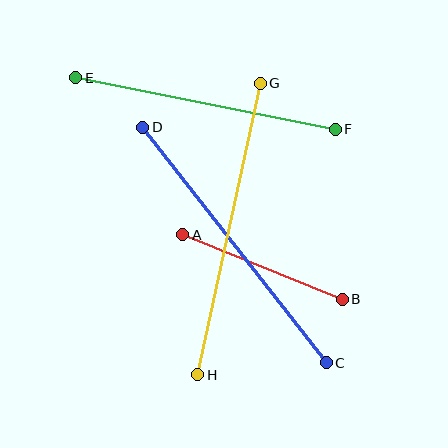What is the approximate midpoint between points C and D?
The midpoint is at approximately (234, 245) pixels.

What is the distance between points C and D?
The distance is approximately 299 pixels.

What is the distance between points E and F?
The distance is approximately 265 pixels.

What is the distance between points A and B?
The distance is approximately 172 pixels.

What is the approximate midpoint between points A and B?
The midpoint is at approximately (262, 267) pixels.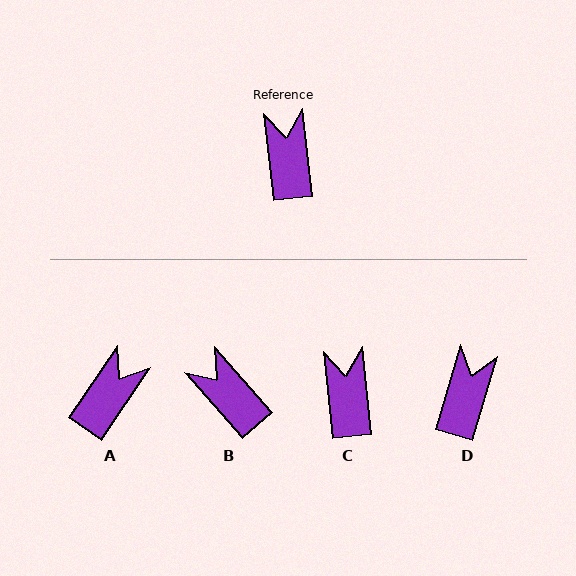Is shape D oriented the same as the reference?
No, it is off by about 23 degrees.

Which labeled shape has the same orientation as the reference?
C.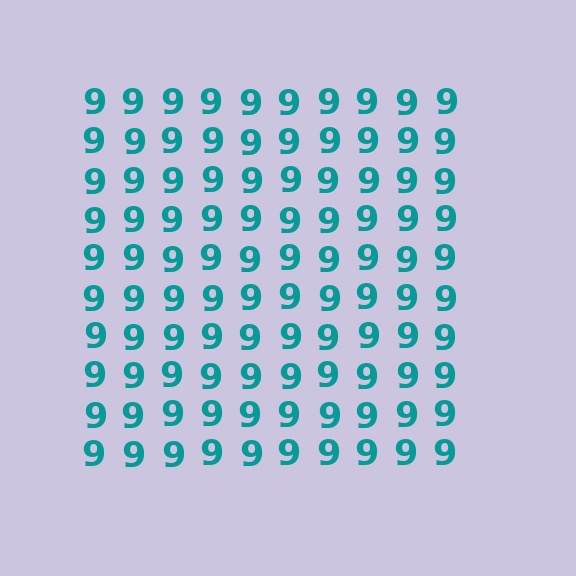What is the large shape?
The large shape is a square.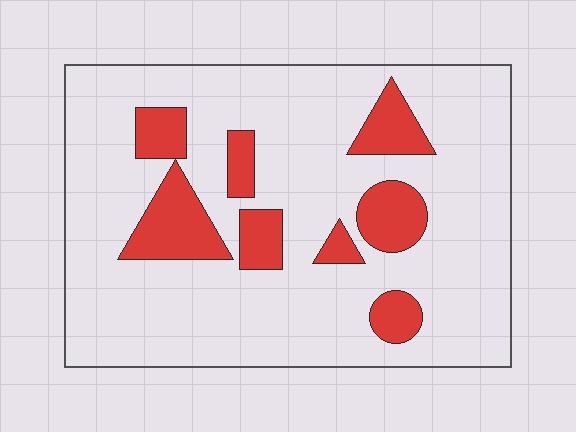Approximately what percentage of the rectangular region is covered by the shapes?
Approximately 20%.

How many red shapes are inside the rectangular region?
8.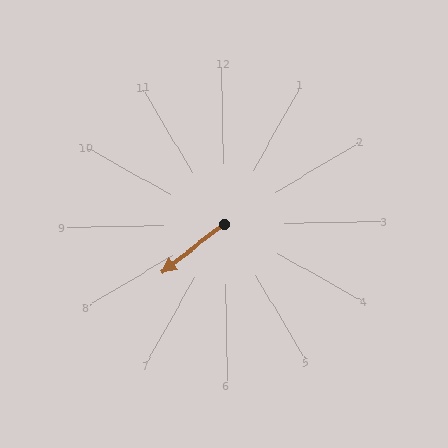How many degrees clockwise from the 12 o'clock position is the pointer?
Approximately 233 degrees.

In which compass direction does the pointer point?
Southwest.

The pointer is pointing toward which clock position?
Roughly 8 o'clock.